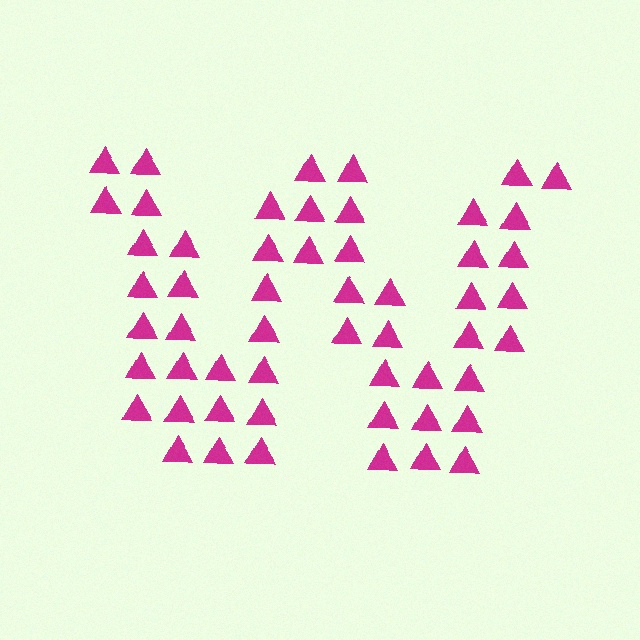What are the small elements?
The small elements are triangles.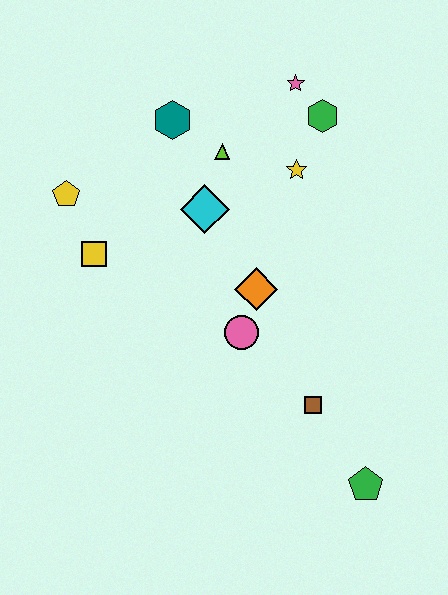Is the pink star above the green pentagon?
Yes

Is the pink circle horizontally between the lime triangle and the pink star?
Yes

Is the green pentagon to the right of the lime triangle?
Yes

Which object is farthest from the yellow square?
The green pentagon is farthest from the yellow square.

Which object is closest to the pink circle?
The orange diamond is closest to the pink circle.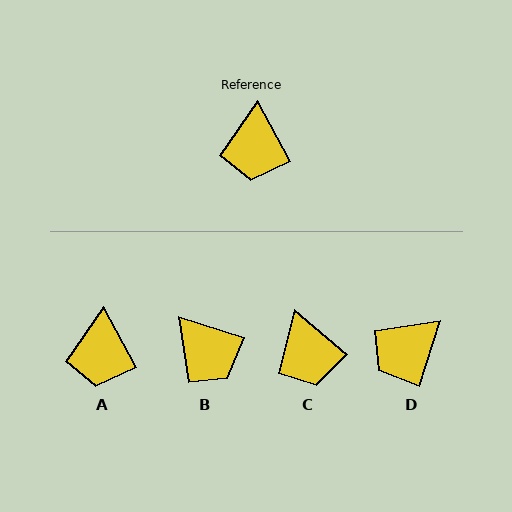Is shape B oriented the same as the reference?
No, it is off by about 44 degrees.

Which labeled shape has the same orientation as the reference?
A.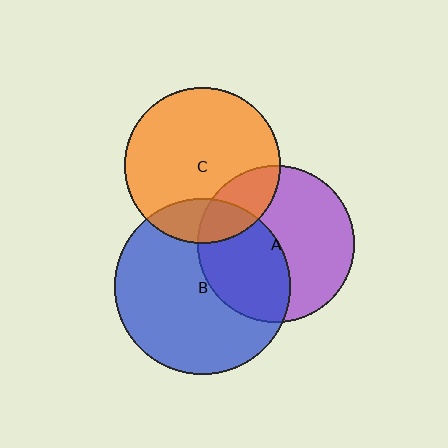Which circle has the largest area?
Circle B (blue).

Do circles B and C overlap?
Yes.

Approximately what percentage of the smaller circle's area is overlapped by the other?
Approximately 20%.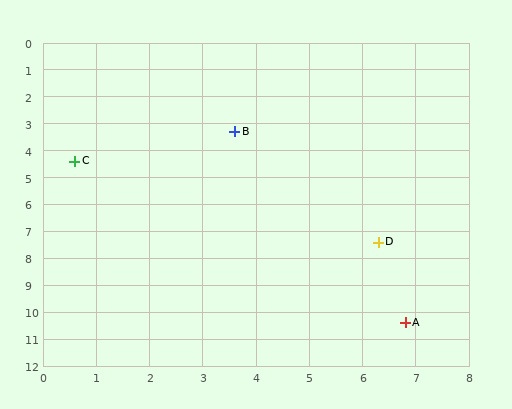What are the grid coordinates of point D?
Point D is at approximately (6.3, 7.4).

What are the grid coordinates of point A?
Point A is at approximately (6.8, 10.4).